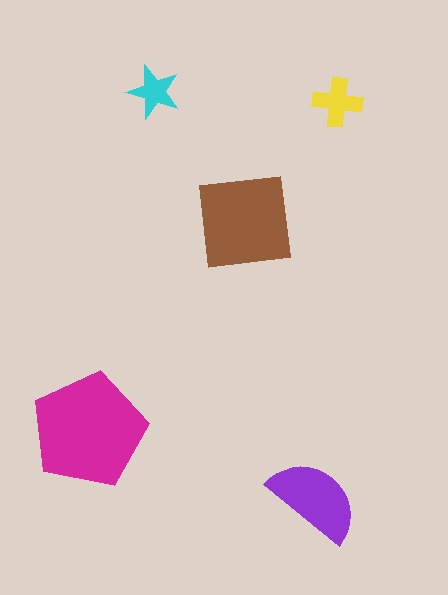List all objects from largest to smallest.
The magenta pentagon, the brown square, the purple semicircle, the yellow cross, the cyan star.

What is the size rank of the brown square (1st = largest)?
2nd.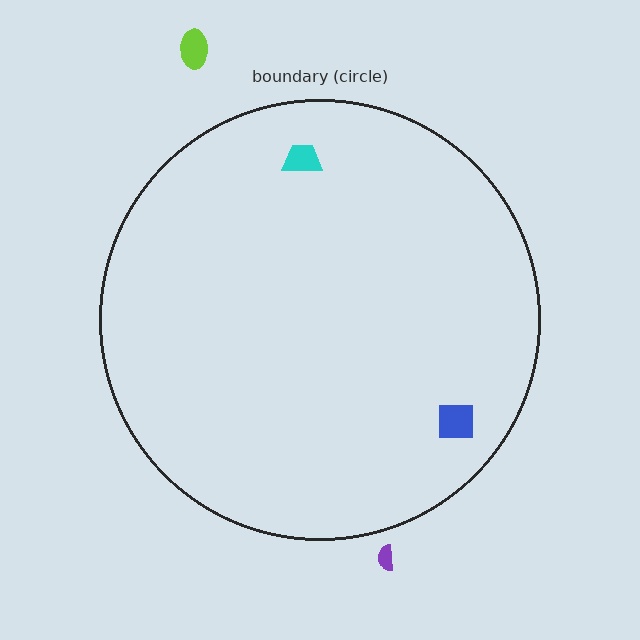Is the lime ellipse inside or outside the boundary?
Outside.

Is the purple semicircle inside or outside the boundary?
Outside.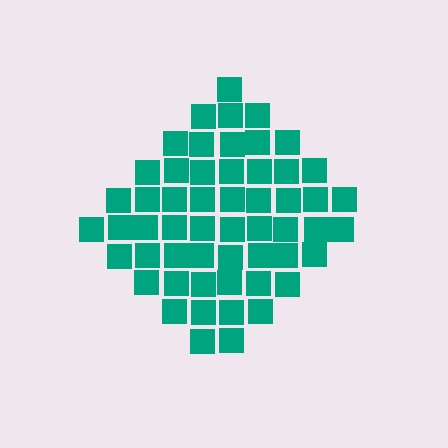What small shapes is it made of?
It is made of small squares.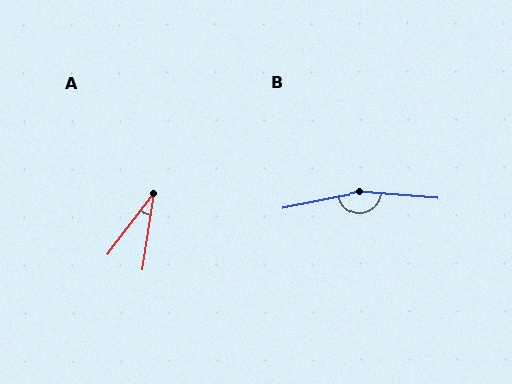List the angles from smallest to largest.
A (28°), B (164°).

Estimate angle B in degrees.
Approximately 164 degrees.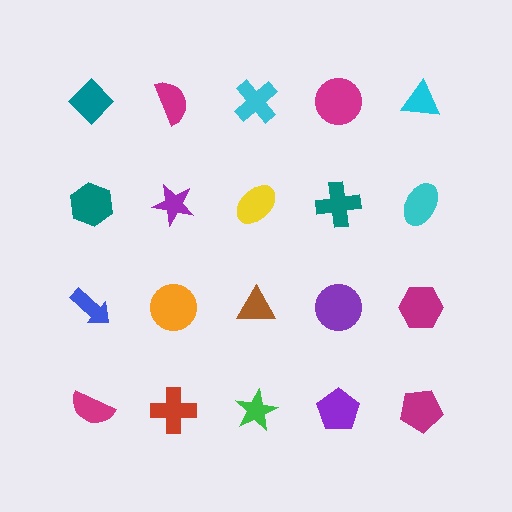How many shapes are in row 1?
5 shapes.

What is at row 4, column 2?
A red cross.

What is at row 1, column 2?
A magenta semicircle.